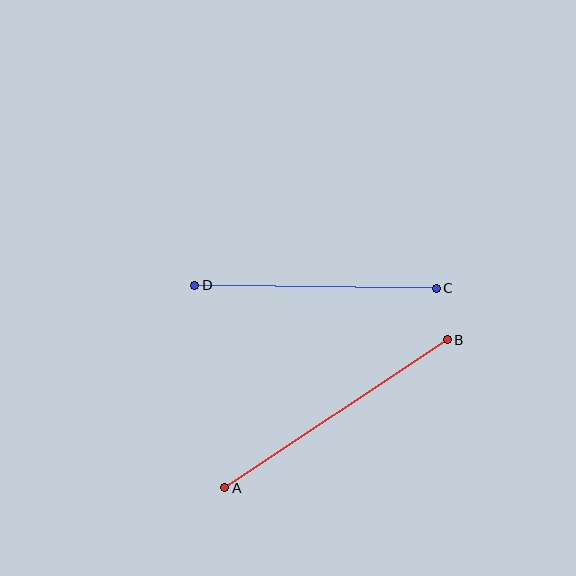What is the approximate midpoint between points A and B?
The midpoint is at approximately (336, 414) pixels.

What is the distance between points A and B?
The distance is approximately 267 pixels.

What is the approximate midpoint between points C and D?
The midpoint is at approximately (316, 287) pixels.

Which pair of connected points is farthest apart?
Points A and B are farthest apart.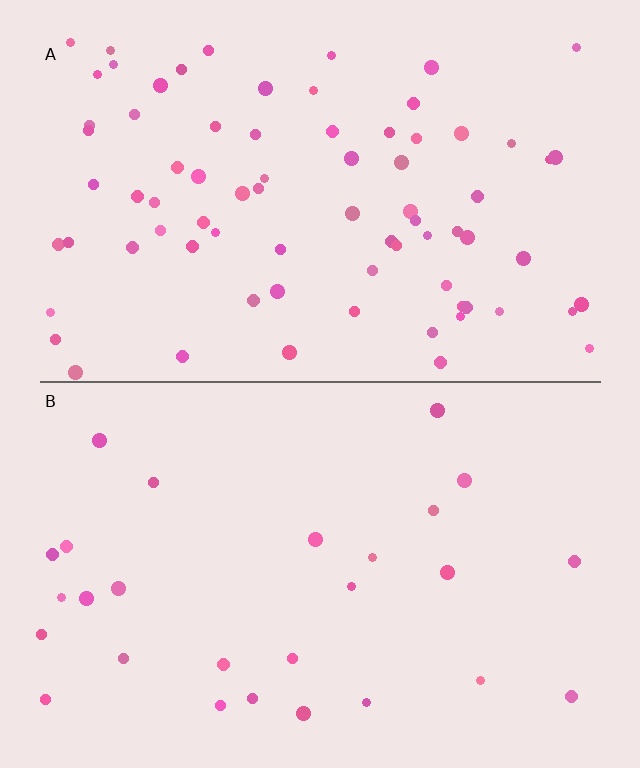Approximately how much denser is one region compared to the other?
Approximately 2.8× — region A over region B.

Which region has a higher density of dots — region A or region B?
A (the top).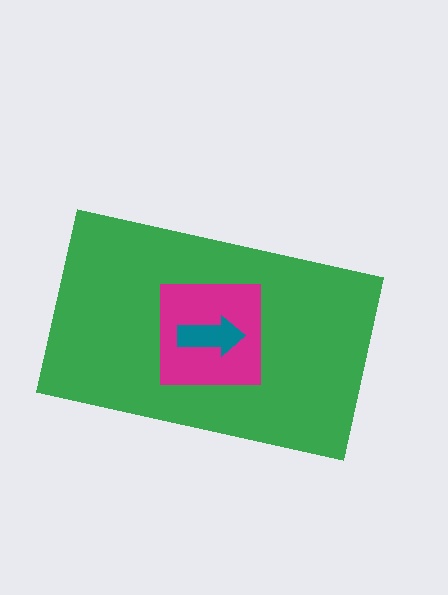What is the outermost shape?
The green rectangle.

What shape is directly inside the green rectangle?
The magenta square.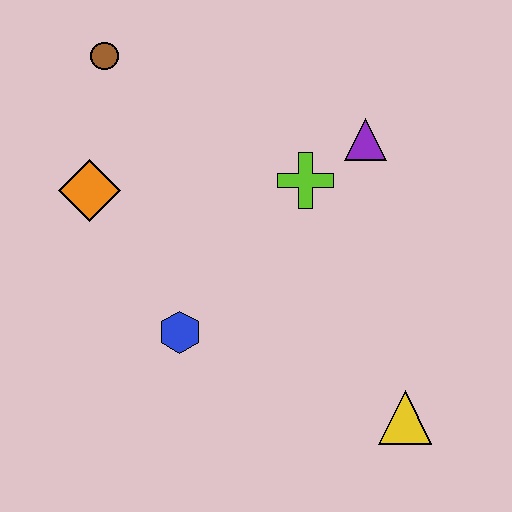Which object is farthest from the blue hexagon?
The brown circle is farthest from the blue hexagon.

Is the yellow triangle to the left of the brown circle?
No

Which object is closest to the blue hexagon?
The orange diamond is closest to the blue hexagon.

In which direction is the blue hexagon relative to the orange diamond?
The blue hexagon is below the orange diamond.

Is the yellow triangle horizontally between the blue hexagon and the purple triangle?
No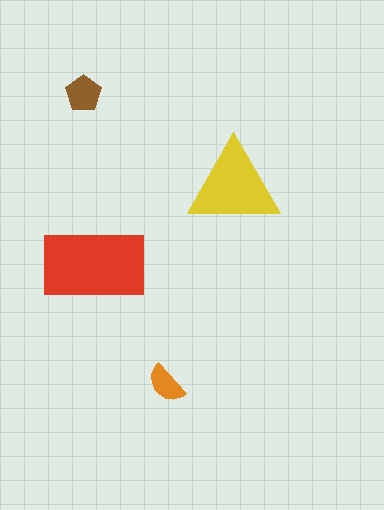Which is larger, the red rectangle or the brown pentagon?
The red rectangle.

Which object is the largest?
The red rectangle.